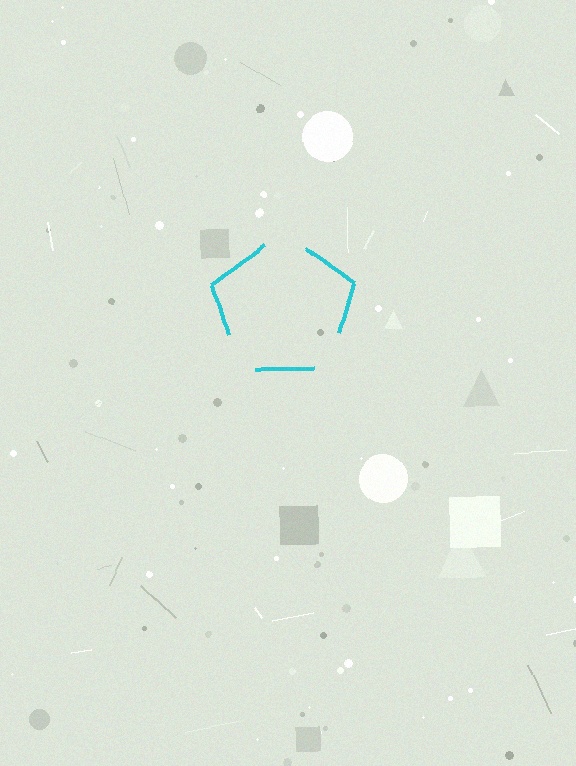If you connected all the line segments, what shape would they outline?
They would outline a pentagon.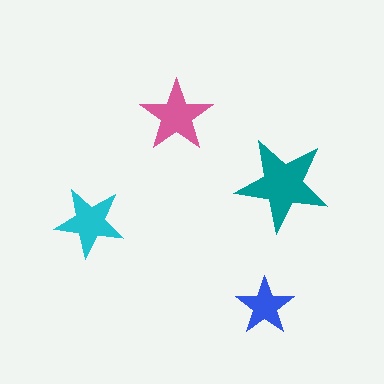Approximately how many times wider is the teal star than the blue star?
About 1.5 times wider.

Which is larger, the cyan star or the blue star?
The cyan one.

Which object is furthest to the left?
The cyan star is leftmost.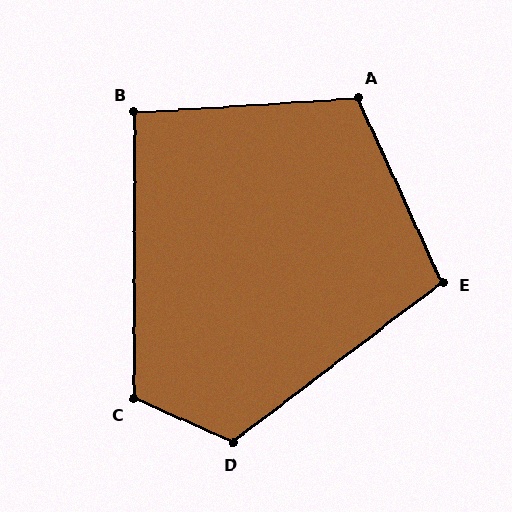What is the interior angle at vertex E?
Approximately 103 degrees (obtuse).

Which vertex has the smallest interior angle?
B, at approximately 94 degrees.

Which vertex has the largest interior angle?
D, at approximately 119 degrees.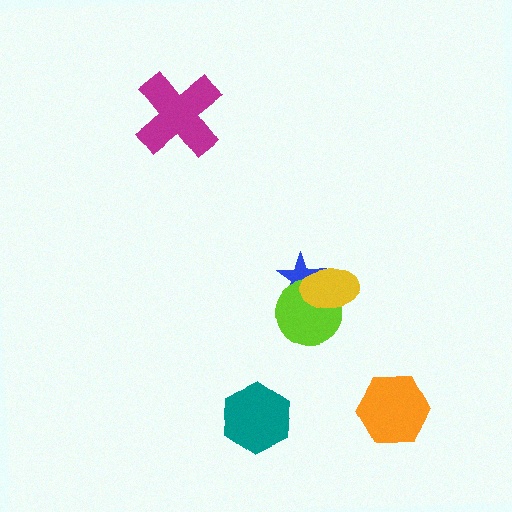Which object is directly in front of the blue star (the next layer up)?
The lime circle is directly in front of the blue star.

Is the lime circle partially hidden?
Yes, it is partially covered by another shape.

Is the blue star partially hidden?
Yes, it is partially covered by another shape.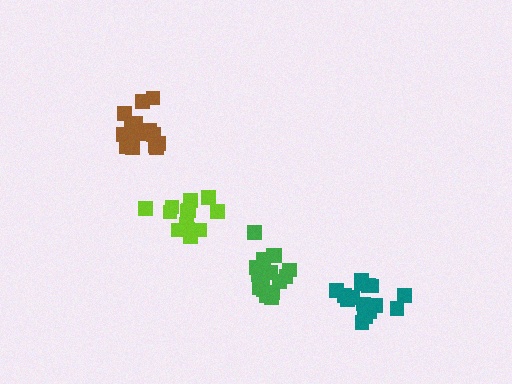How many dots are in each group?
Group 1: 16 dots, Group 2: 16 dots, Group 3: 13 dots, Group 4: 16 dots (61 total).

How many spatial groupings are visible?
There are 4 spatial groupings.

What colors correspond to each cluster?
The clusters are colored: brown, teal, lime, green.